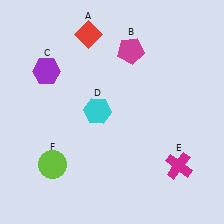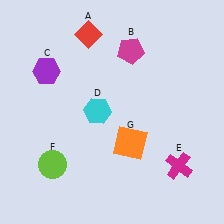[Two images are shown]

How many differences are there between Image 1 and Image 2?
There is 1 difference between the two images.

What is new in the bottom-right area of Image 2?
An orange square (G) was added in the bottom-right area of Image 2.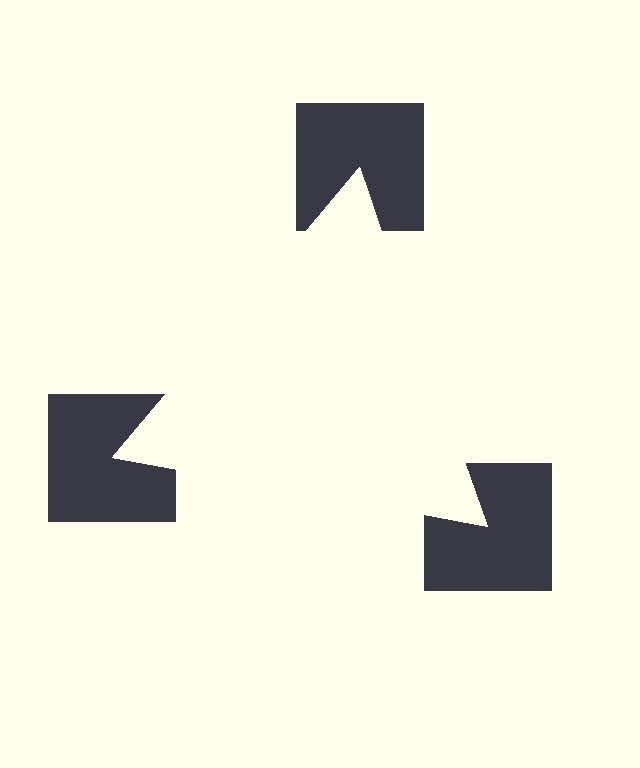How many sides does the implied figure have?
3 sides.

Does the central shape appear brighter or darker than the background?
It typically appears slightly brighter than the background, even though no actual brightness change is drawn.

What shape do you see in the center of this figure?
An illusory triangle — its edges are inferred from the aligned wedge cuts in the notched squares, not physically drawn.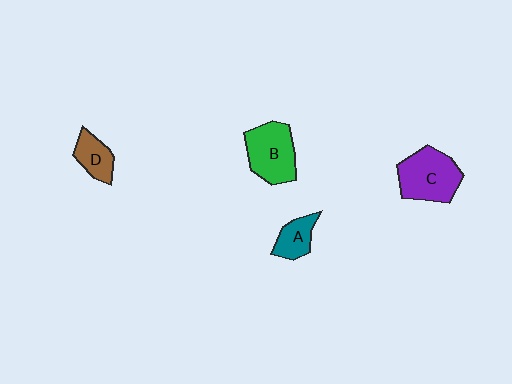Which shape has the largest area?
Shape C (purple).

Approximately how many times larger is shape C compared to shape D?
Approximately 2.0 times.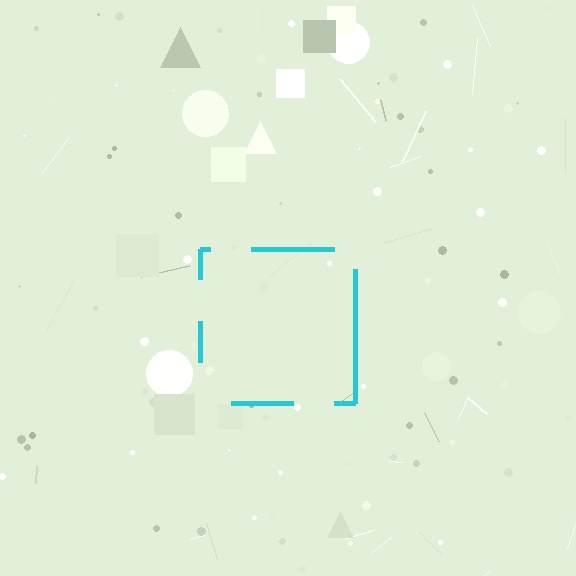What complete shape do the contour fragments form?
The contour fragments form a square.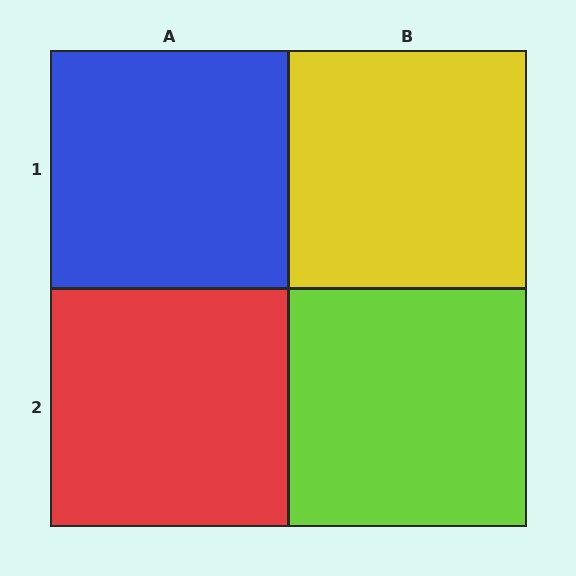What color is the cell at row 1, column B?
Yellow.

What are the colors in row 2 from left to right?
Red, lime.